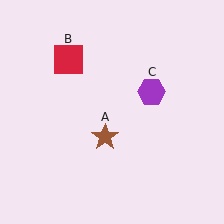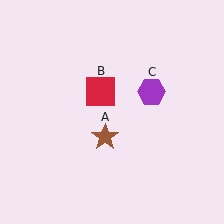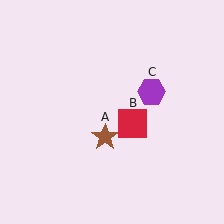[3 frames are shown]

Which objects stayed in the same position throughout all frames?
Brown star (object A) and purple hexagon (object C) remained stationary.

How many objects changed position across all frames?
1 object changed position: red square (object B).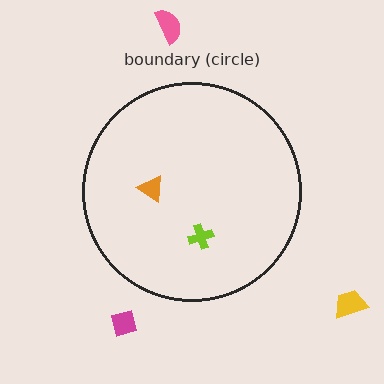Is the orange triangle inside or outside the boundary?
Inside.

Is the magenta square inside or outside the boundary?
Outside.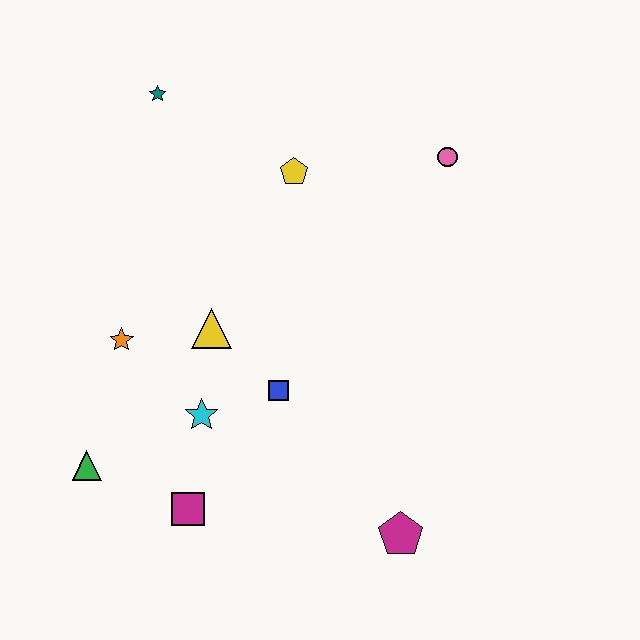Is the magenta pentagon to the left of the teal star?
No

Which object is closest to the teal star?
The yellow pentagon is closest to the teal star.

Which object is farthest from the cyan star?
The pink circle is farthest from the cyan star.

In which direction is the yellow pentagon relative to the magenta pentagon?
The yellow pentagon is above the magenta pentagon.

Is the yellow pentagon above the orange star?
Yes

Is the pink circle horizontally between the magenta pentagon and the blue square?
No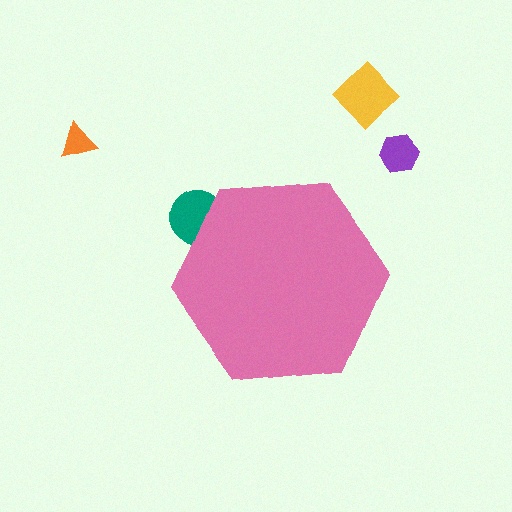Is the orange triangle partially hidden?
No, the orange triangle is fully visible.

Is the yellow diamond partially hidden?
No, the yellow diamond is fully visible.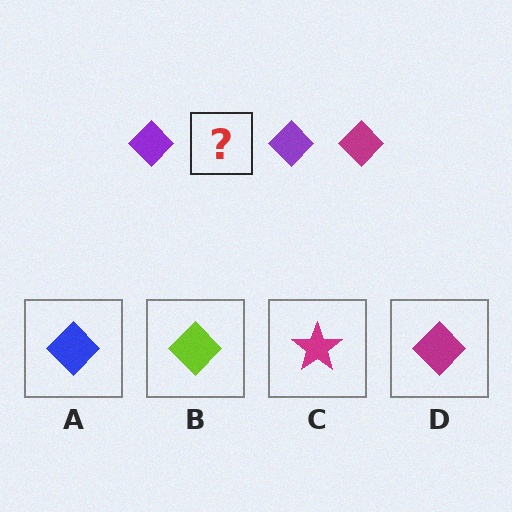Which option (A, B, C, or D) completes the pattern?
D.